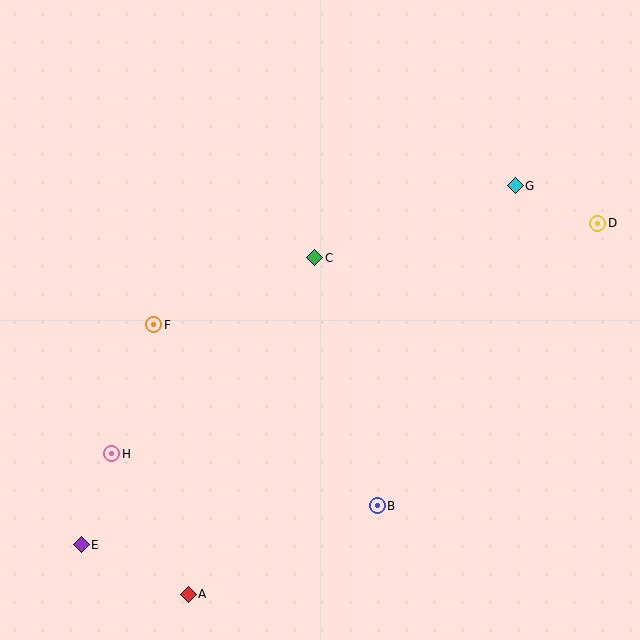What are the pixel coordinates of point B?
Point B is at (377, 506).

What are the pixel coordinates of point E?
Point E is at (81, 545).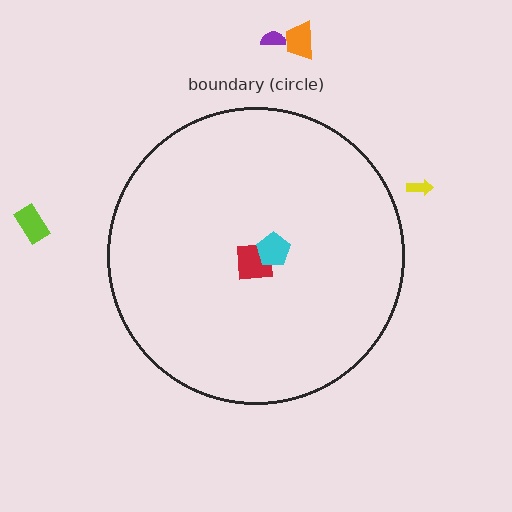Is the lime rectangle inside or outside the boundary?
Outside.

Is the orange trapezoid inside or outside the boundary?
Outside.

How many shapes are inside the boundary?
2 inside, 4 outside.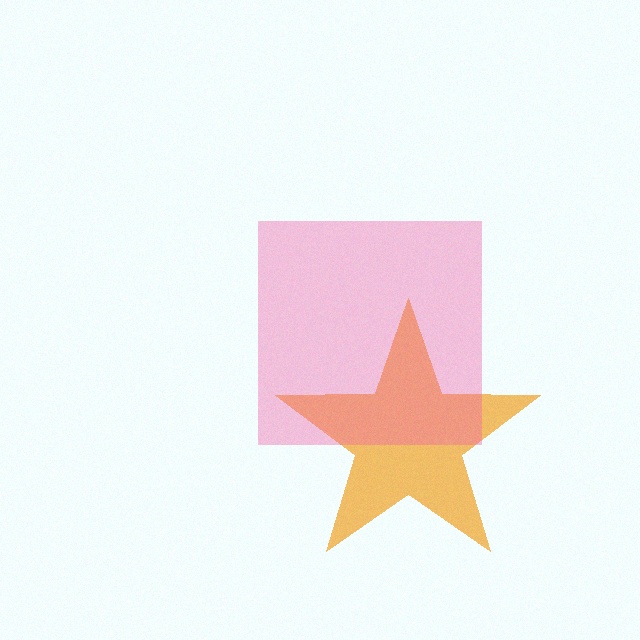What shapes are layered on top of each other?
The layered shapes are: an orange star, a pink square.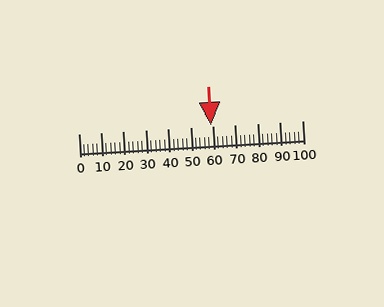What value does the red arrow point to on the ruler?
The red arrow points to approximately 59.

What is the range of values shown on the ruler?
The ruler shows values from 0 to 100.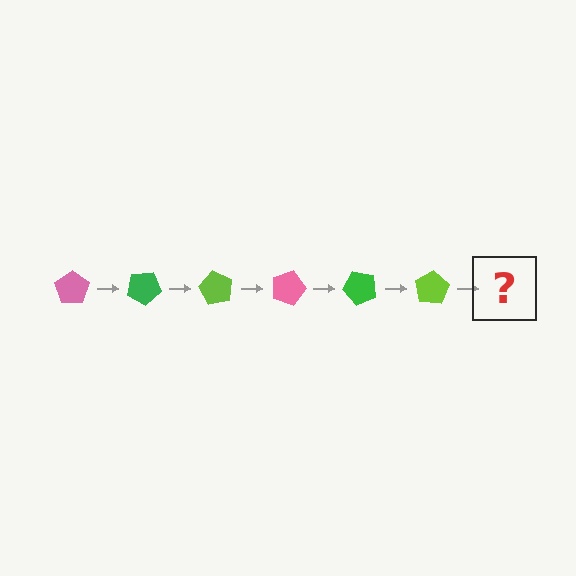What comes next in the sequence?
The next element should be a pink pentagon, rotated 180 degrees from the start.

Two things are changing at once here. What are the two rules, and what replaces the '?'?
The two rules are that it rotates 30 degrees each step and the color cycles through pink, green, and lime. The '?' should be a pink pentagon, rotated 180 degrees from the start.